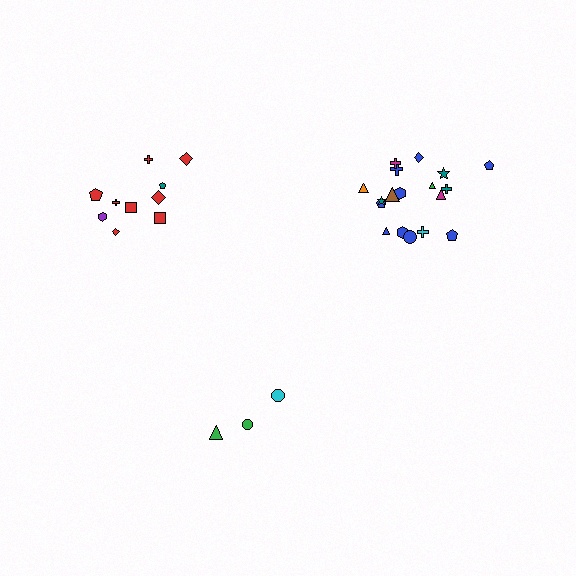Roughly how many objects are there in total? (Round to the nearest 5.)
Roughly 30 objects in total.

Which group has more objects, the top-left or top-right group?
The top-right group.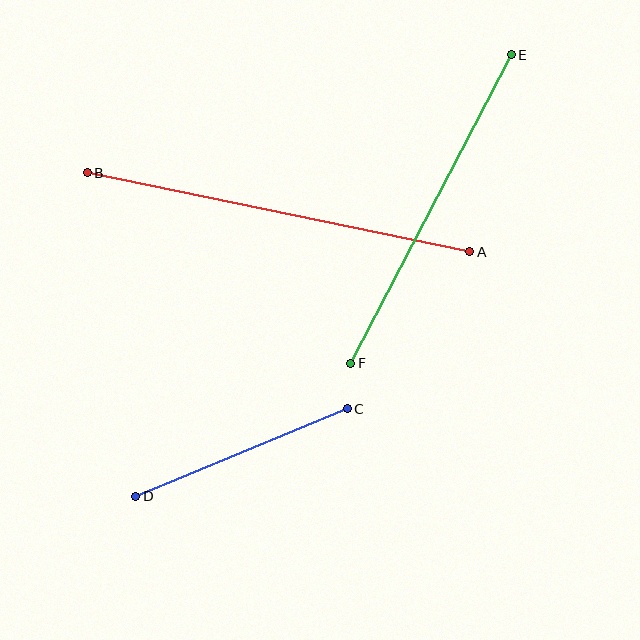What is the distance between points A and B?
The distance is approximately 390 pixels.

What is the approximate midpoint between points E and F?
The midpoint is at approximately (431, 209) pixels.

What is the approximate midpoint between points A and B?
The midpoint is at approximately (279, 212) pixels.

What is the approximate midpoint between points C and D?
The midpoint is at approximately (242, 453) pixels.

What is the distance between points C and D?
The distance is approximately 229 pixels.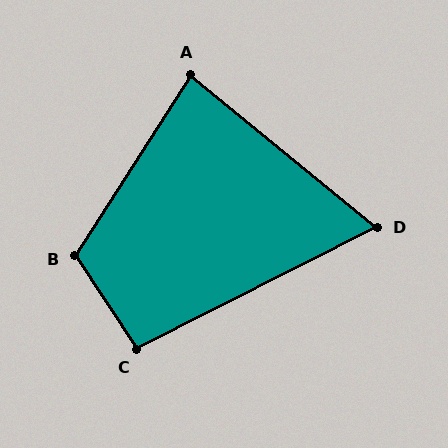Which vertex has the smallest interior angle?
D, at approximately 66 degrees.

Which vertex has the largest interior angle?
B, at approximately 114 degrees.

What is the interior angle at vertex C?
Approximately 97 degrees (obtuse).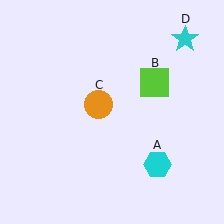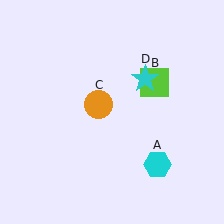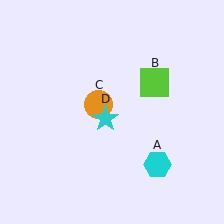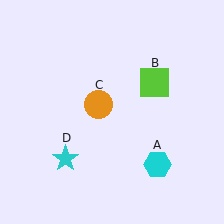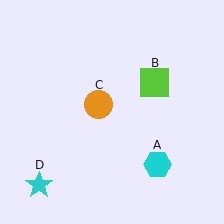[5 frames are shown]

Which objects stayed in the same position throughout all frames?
Cyan hexagon (object A) and lime square (object B) and orange circle (object C) remained stationary.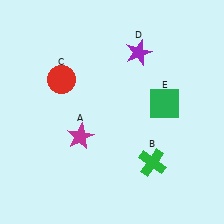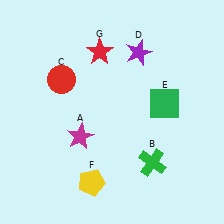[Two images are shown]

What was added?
A yellow pentagon (F), a red star (G) were added in Image 2.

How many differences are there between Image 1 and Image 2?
There are 2 differences between the two images.